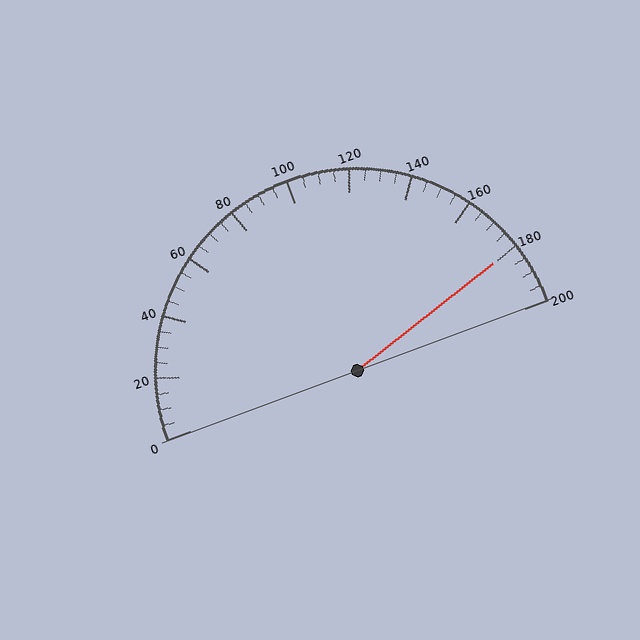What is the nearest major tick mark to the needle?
The nearest major tick mark is 180.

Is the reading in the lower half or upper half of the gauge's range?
The reading is in the upper half of the range (0 to 200).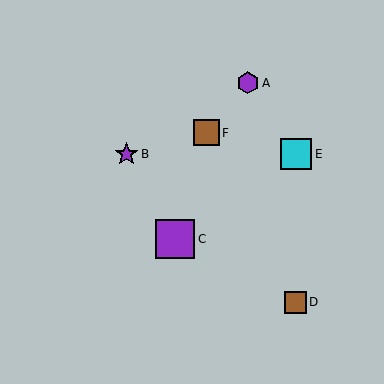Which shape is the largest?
The purple square (labeled C) is the largest.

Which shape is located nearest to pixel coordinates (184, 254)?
The purple square (labeled C) at (175, 239) is nearest to that location.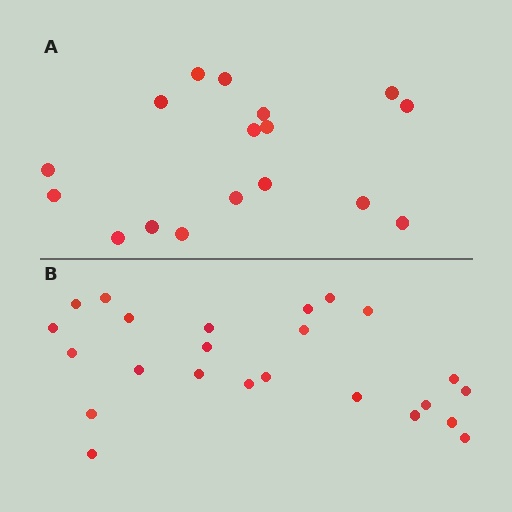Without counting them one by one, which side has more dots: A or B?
Region B (the bottom region) has more dots.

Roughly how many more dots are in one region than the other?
Region B has roughly 8 or so more dots than region A.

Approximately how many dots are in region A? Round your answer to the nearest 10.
About 20 dots. (The exact count is 17, which rounds to 20.)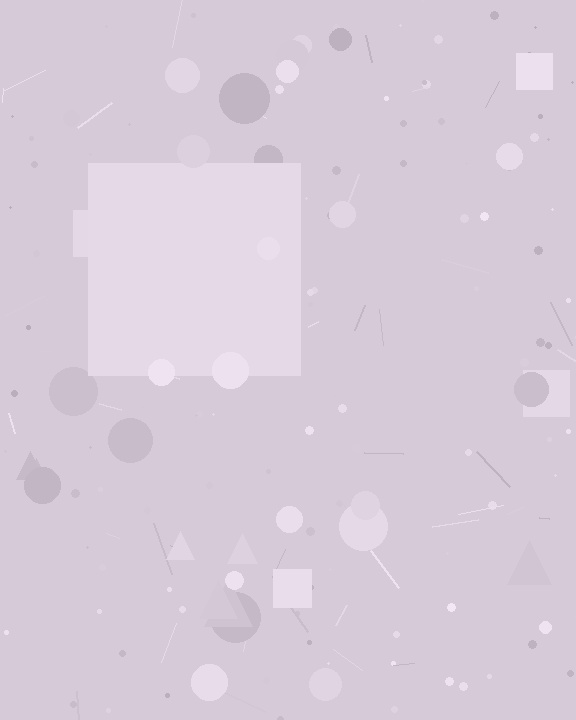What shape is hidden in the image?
A square is hidden in the image.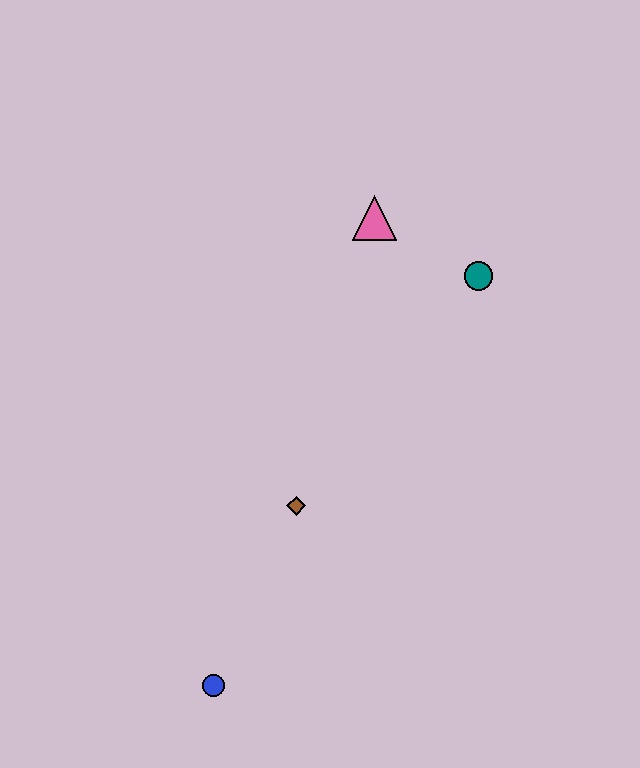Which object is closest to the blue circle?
The brown diamond is closest to the blue circle.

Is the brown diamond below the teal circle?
Yes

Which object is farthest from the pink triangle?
The blue circle is farthest from the pink triangle.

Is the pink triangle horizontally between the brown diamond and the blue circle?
No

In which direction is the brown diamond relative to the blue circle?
The brown diamond is above the blue circle.